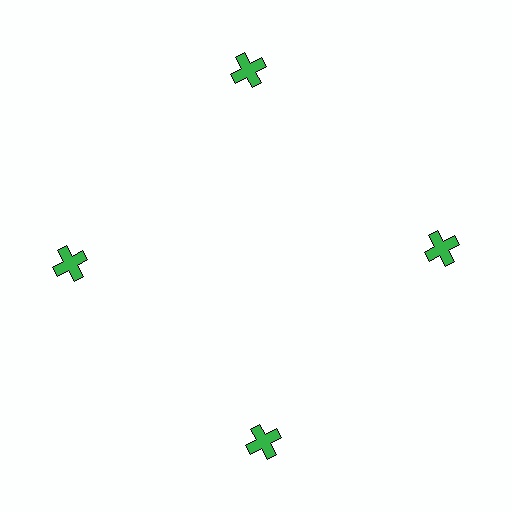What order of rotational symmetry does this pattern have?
This pattern has 4-fold rotational symmetry.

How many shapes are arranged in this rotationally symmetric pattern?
There are 4 shapes, arranged in 4 groups of 1.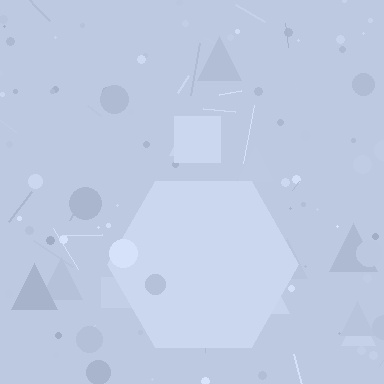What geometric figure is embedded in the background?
A hexagon is embedded in the background.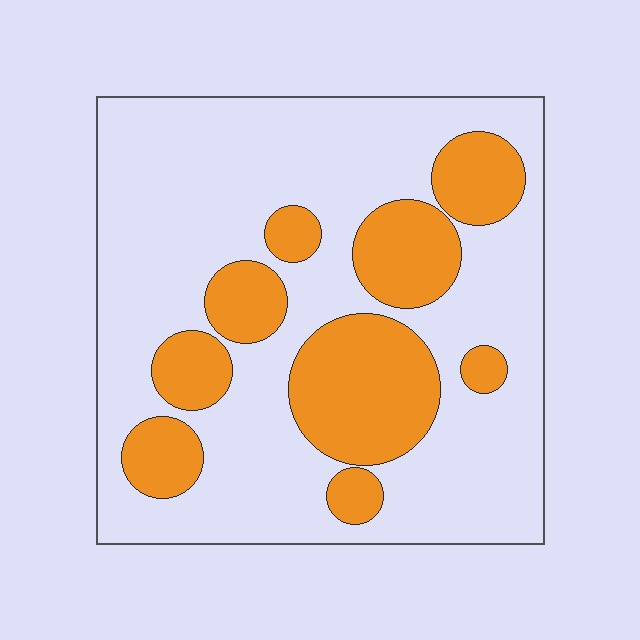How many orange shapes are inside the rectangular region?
9.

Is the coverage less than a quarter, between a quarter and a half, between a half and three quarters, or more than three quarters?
Between a quarter and a half.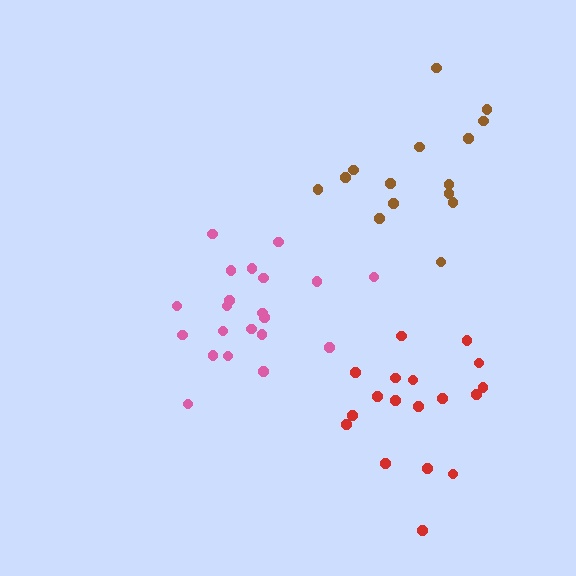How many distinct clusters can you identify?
There are 3 distinct clusters.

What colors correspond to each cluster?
The clusters are colored: pink, red, brown.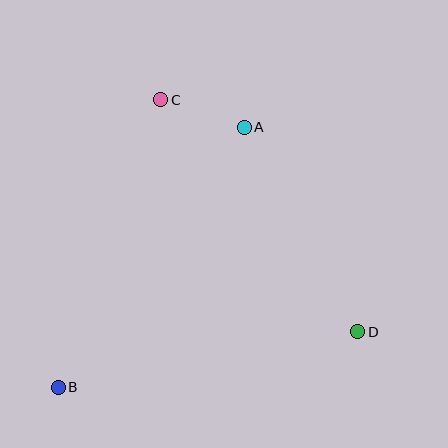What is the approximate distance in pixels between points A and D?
The distance between A and D is approximately 234 pixels.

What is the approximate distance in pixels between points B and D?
The distance between B and D is approximately 305 pixels.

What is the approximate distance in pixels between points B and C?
The distance between B and C is approximately 305 pixels.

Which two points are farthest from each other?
Points A and B are farthest from each other.